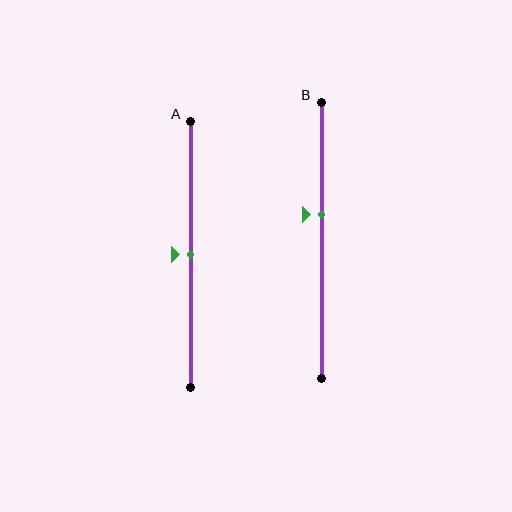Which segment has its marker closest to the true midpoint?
Segment A has its marker closest to the true midpoint.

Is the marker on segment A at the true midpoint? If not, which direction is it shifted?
Yes, the marker on segment A is at the true midpoint.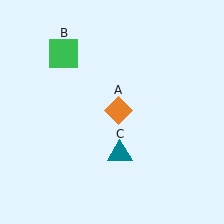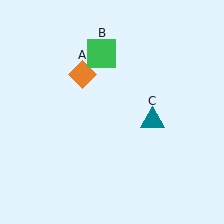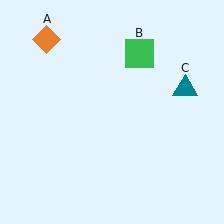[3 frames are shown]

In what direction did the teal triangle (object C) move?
The teal triangle (object C) moved up and to the right.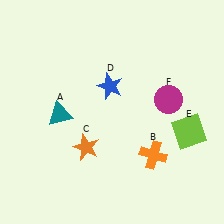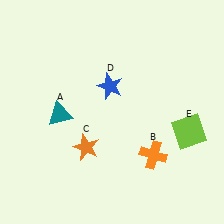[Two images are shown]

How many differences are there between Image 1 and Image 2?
There is 1 difference between the two images.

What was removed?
The magenta circle (F) was removed in Image 2.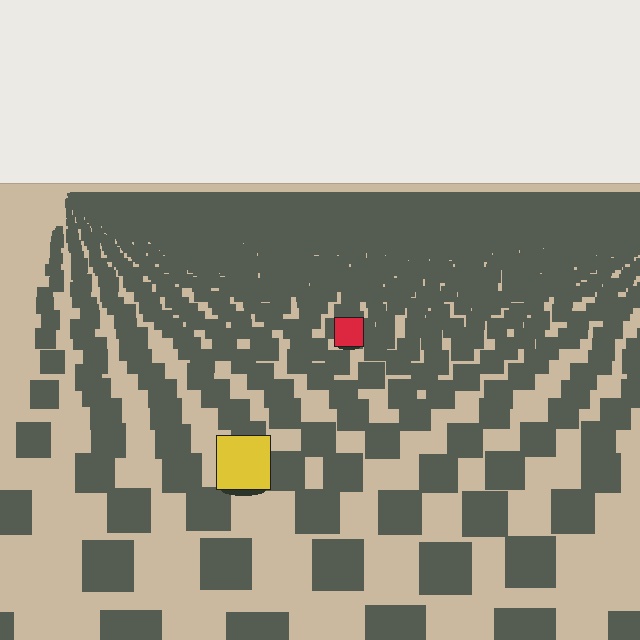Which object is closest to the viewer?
The yellow square is closest. The texture marks near it are larger and more spread out.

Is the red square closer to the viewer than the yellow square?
No. The yellow square is closer — you can tell from the texture gradient: the ground texture is coarser near it.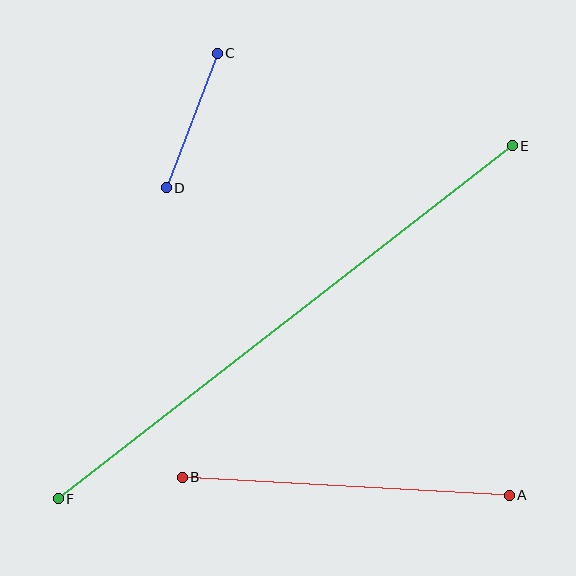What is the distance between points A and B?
The distance is approximately 327 pixels.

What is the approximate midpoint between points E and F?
The midpoint is at approximately (285, 322) pixels.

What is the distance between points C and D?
The distance is approximately 144 pixels.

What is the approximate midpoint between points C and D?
The midpoint is at approximately (192, 120) pixels.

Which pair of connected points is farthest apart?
Points E and F are farthest apart.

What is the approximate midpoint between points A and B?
The midpoint is at approximately (346, 486) pixels.